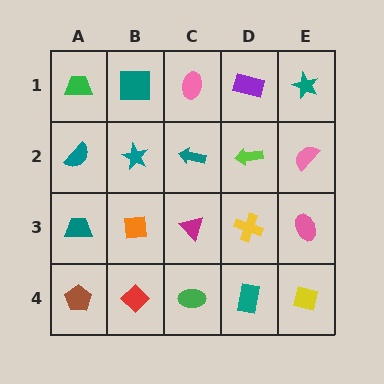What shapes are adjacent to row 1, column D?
A lime arrow (row 2, column D), a pink ellipse (row 1, column C), a teal star (row 1, column E).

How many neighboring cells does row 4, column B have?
3.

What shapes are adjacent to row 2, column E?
A teal star (row 1, column E), a pink ellipse (row 3, column E), a lime arrow (row 2, column D).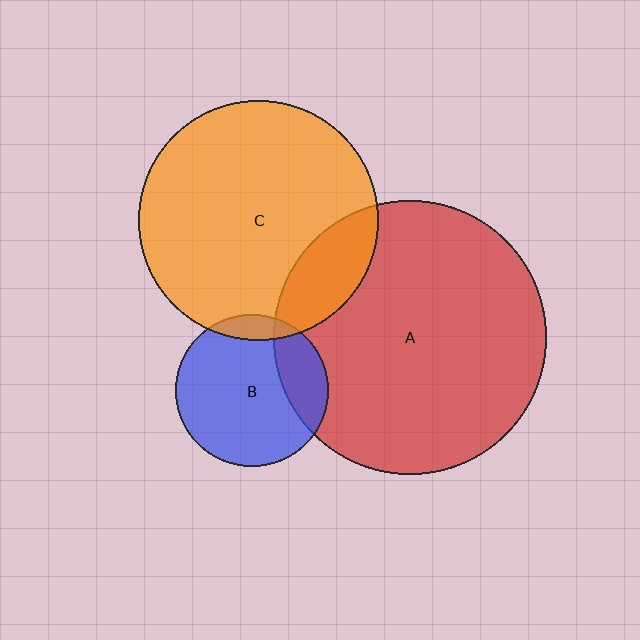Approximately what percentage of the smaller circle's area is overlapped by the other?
Approximately 20%.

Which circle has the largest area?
Circle A (red).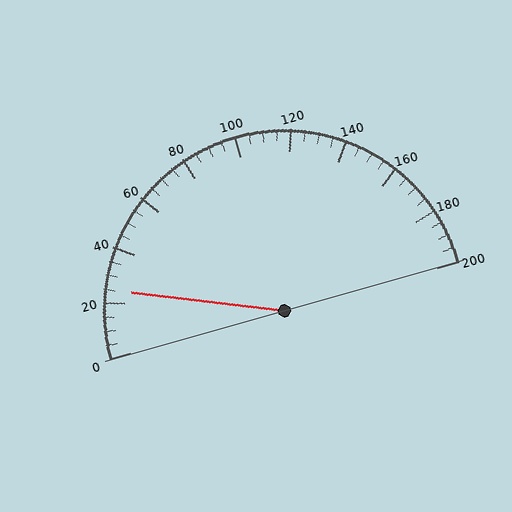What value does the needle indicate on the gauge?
The needle indicates approximately 25.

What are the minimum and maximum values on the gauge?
The gauge ranges from 0 to 200.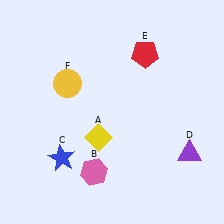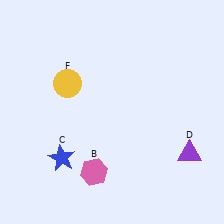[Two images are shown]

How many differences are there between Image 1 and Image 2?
There are 2 differences between the two images.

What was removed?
The yellow diamond (A), the red pentagon (E) were removed in Image 2.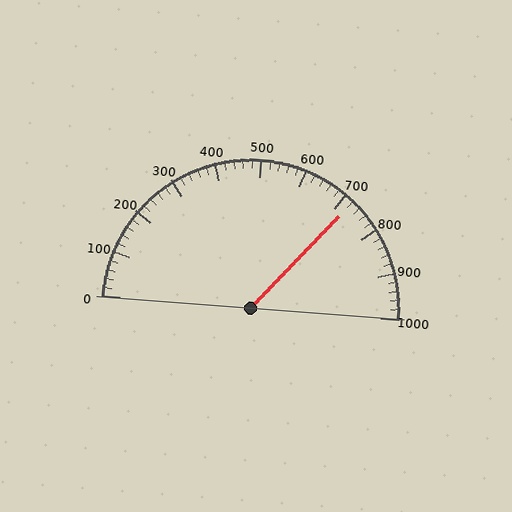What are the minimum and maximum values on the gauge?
The gauge ranges from 0 to 1000.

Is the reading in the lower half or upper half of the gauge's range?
The reading is in the upper half of the range (0 to 1000).